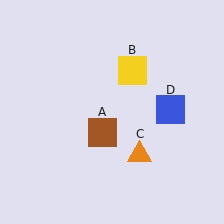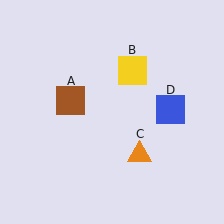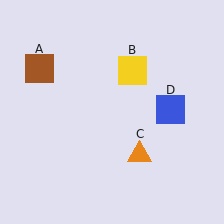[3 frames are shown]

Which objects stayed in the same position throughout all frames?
Yellow square (object B) and orange triangle (object C) and blue square (object D) remained stationary.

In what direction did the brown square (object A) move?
The brown square (object A) moved up and to the left.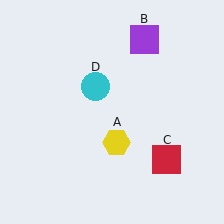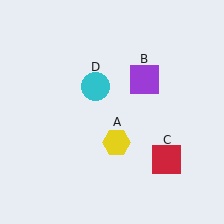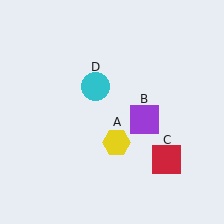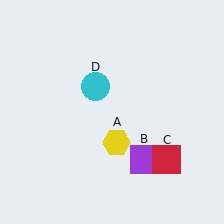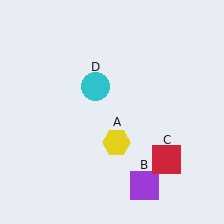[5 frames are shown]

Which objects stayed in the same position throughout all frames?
Yellow hexagon (object A) and red square (object C) and cyan circle (object D) remained stationary.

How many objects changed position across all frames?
1 object changed position: purple square (object B).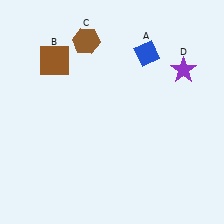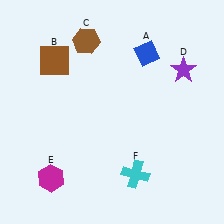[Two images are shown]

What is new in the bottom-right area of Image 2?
A cyan cross (F) was added in the bottom-right area of Image 2.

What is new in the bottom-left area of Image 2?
A magenta hexagon (E) was added in the bottom-left area of Image 2.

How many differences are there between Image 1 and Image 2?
There are 2 differences between the two images.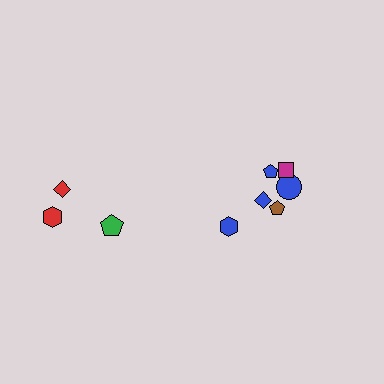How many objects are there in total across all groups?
There are 9 objects.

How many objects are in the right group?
There are 6 objects.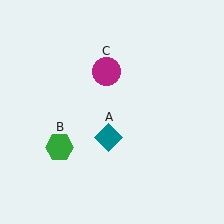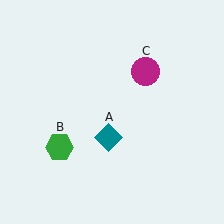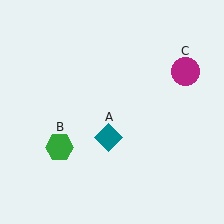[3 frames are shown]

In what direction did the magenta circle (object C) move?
The magenta circle (object C) moved right.